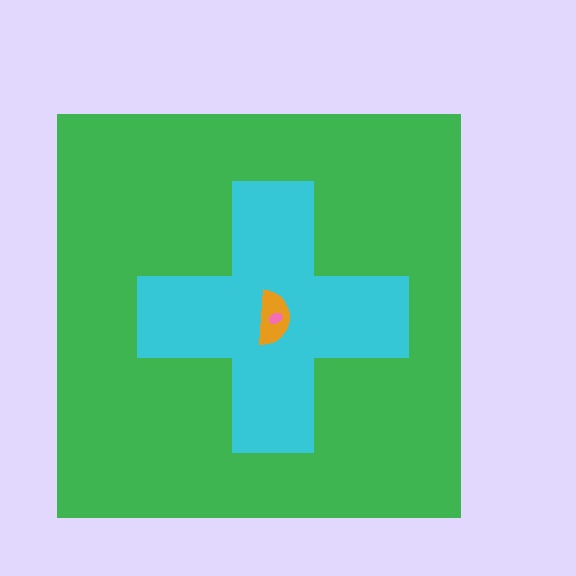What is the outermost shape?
The green square.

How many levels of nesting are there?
4.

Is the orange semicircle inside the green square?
Yes.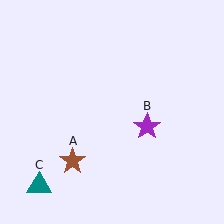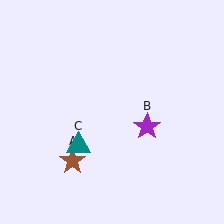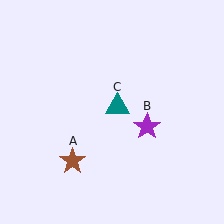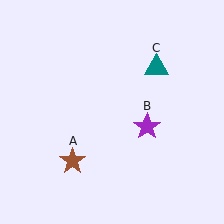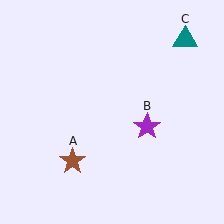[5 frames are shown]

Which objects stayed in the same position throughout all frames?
Brown star (object A) and purple star (object B) remained stationary.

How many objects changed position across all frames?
1 object changed position: teal triangle (object C).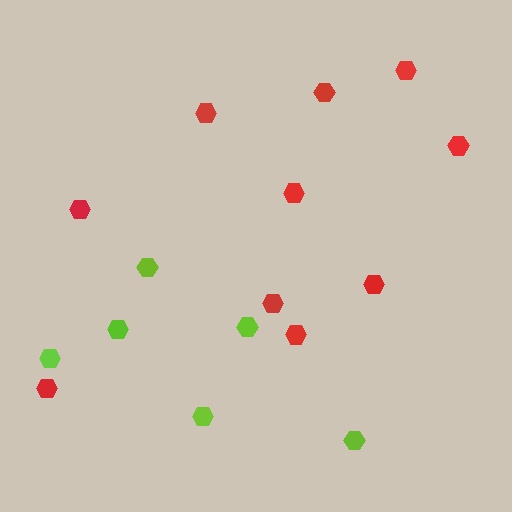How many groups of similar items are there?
There are 2 groups: one group of red hexagons (10) and one group of lime hexagons (6).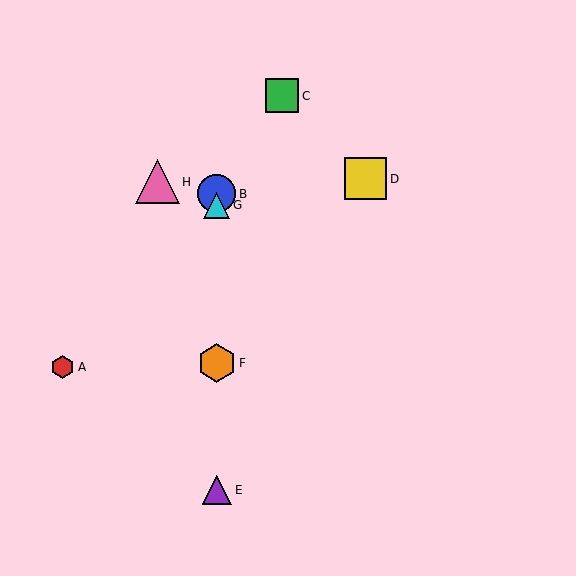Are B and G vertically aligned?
Yes, both are at x≈217.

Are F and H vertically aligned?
No, F is at x≈217 and H is at x≈157.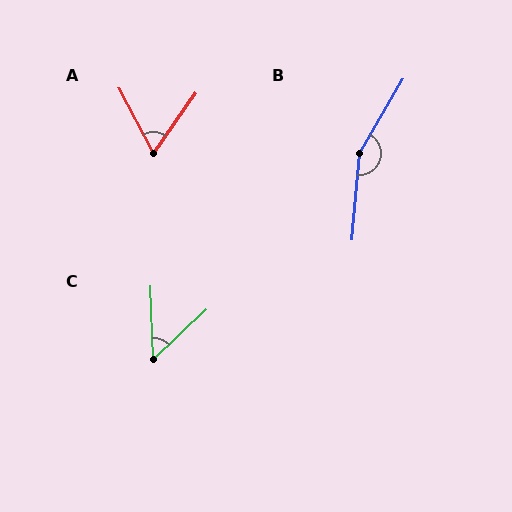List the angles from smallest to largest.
C (49°), A (63°), B (155°).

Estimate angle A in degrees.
Approximately 63 degrees.